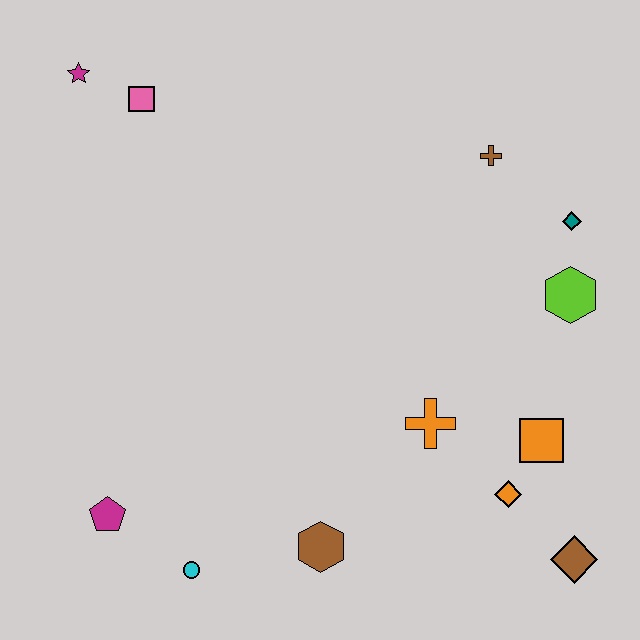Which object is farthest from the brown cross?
The magenta pentagon is farthest from the brown cross.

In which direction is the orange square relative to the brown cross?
The orange square is below the brown cross.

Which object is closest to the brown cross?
The teal diamond is closest to the brown cross.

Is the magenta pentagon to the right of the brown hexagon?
No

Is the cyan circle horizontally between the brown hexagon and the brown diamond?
No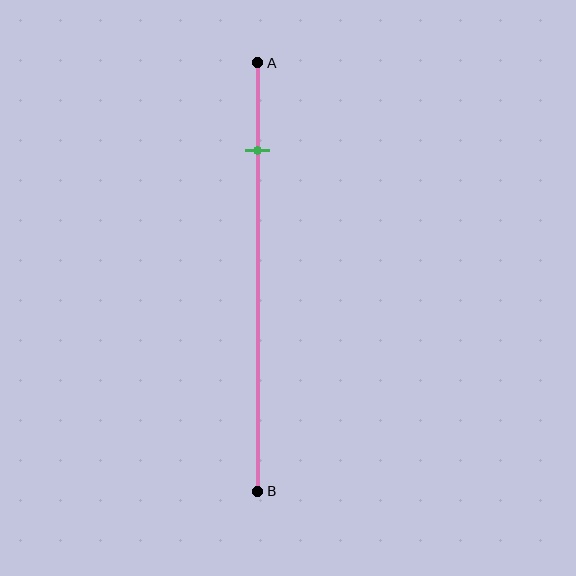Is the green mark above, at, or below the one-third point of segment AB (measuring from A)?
The green mark is above the one-third point of segment AB.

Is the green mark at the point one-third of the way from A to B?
No, the mark is at about 20% from A, not at the 33% one-third point.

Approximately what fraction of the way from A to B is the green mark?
The green mark is approximately 20% of the way from A to B.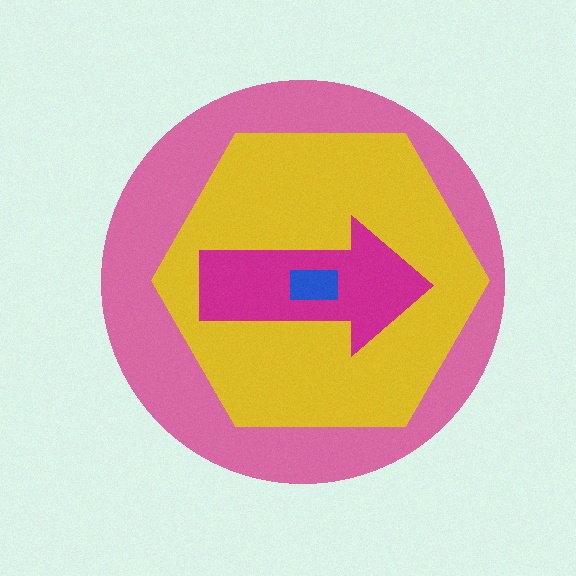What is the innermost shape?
The blue rectangle.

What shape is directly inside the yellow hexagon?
The magenta arrow.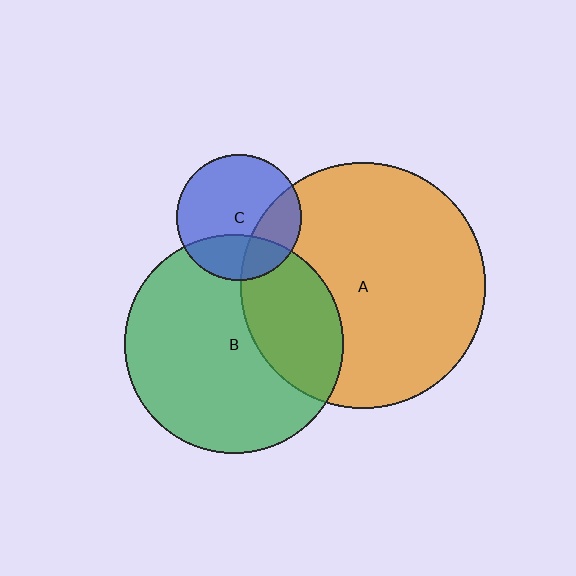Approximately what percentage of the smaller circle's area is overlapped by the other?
Approximately 30%.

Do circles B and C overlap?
Yes.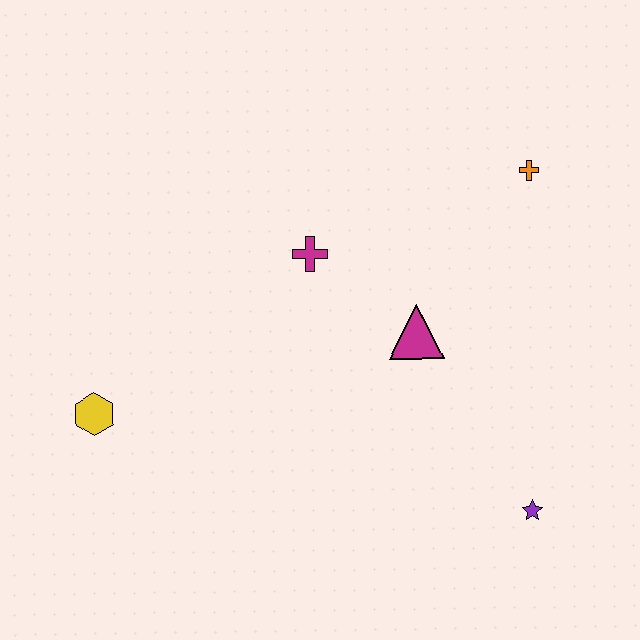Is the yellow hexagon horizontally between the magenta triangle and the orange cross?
No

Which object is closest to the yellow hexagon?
The magenta cross is closest to the yellow hexagon.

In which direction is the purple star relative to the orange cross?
The purple star is below the orange cross.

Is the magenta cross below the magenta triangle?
No